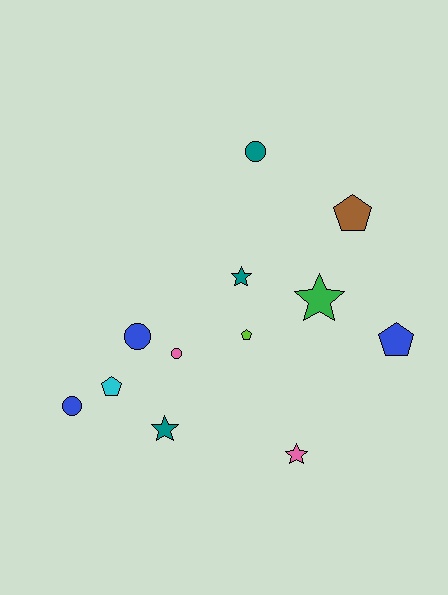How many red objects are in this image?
There are no red objects.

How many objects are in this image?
There are 12 objects.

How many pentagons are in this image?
There are 4 pentagons.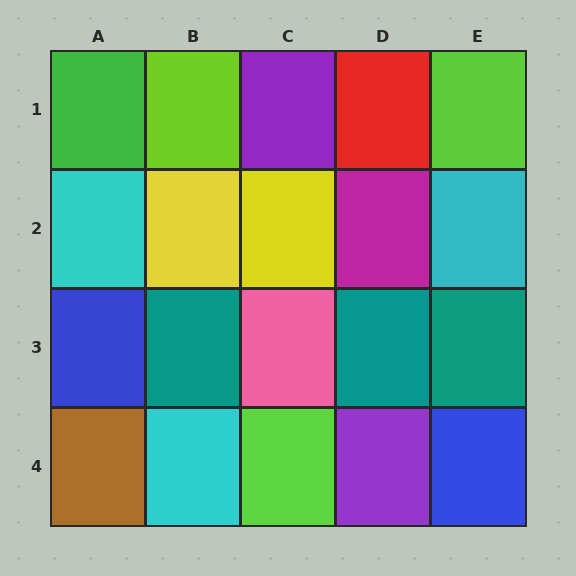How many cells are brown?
1 cell is brown.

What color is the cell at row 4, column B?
Cyan.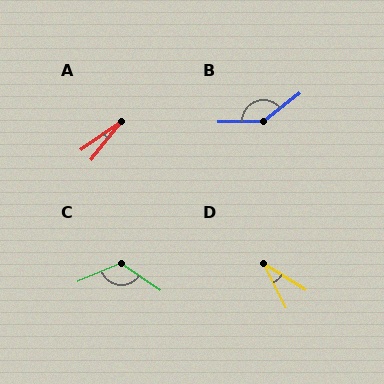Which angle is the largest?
B, at approximately 142 degrees.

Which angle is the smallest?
A, at approximately 16 degrees.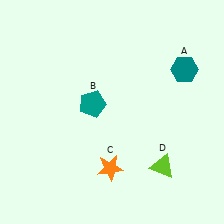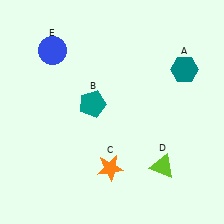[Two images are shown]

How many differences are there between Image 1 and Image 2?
There is 1 difference between the two images.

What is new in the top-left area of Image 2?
A blue circle (E) was added in the top-left area of Image 2.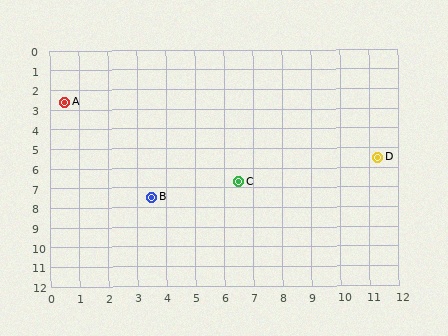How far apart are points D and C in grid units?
Points D and C are about 4.9 grid units apart.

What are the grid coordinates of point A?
Point A is at approximately (0.5, 2.6).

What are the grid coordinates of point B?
Point B is at approximately (3.5, 7.5).